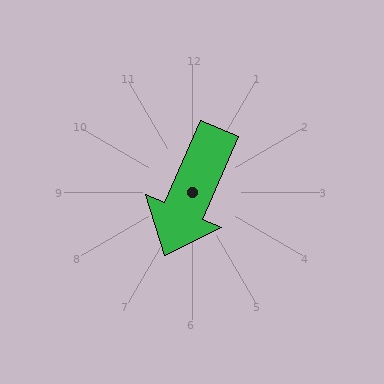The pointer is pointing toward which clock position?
Roughly 7 o'clock.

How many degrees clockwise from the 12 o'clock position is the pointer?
Approximately 203 degrees.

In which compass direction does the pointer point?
Southwest.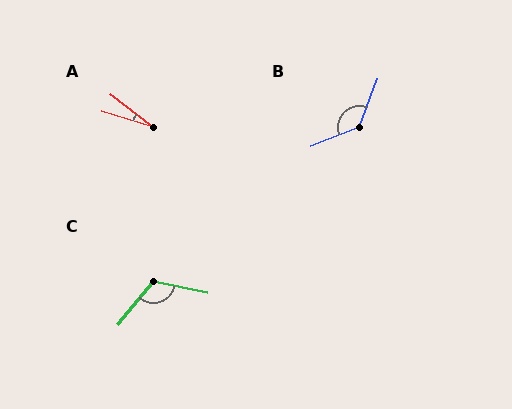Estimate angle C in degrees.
Approximately 119 degrees.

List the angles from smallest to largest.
A (20°), C (119°), B (133°).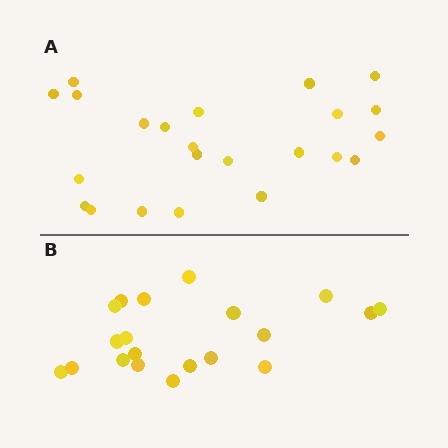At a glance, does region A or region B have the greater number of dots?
Region A (the top region) has more dots.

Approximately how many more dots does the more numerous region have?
Region A has just a few more — roughly 2 or 3 more dots than region B.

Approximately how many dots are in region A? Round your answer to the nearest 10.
About 20 dots. (The exact count is 23, which rounds to 20.)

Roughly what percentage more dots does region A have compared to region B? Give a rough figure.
About 15% more.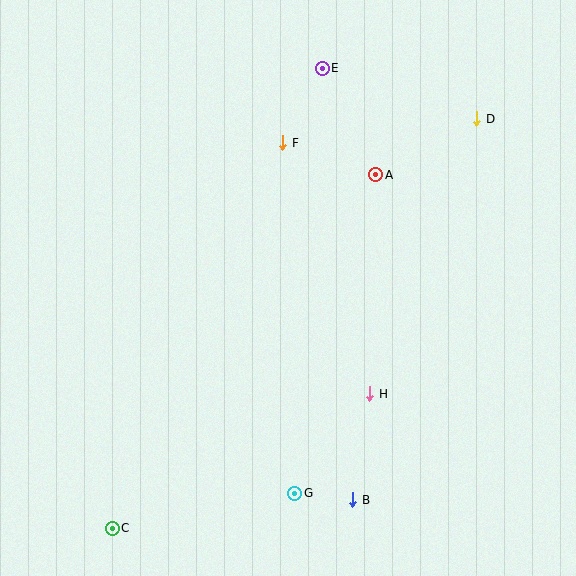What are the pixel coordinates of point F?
Point F is at (283, 143).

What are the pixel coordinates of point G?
Point G is at (295, 493).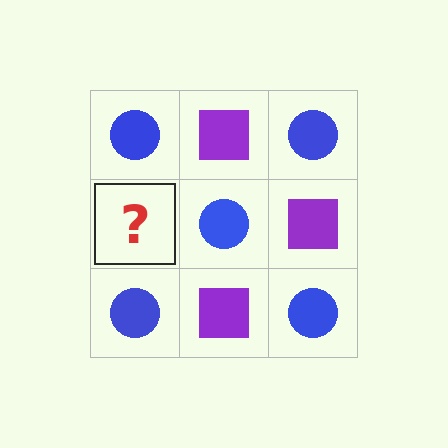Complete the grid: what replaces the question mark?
The question mark should be replaced with a purple square.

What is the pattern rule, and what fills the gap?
The rule is that it alternates blue circle and purple square in a checkerboard pattern. The gap should be filled with a purple square.